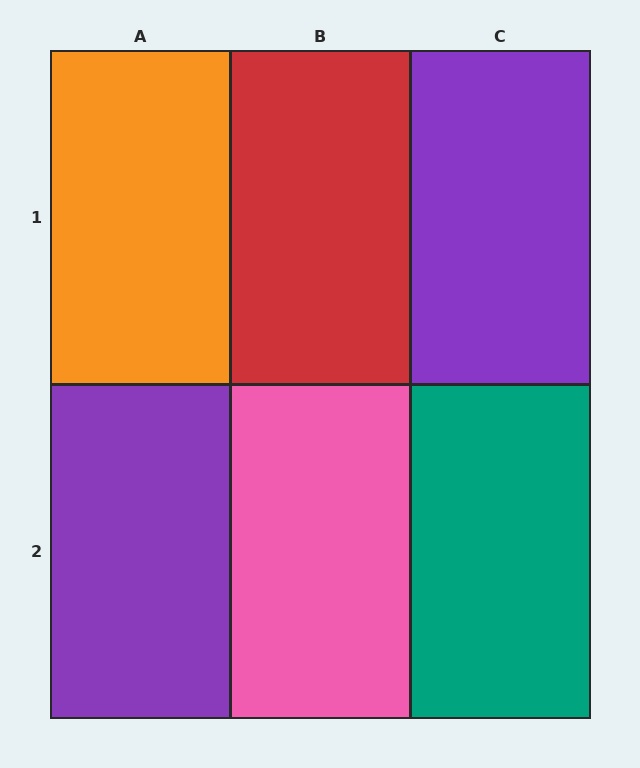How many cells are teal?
1 cell is teal.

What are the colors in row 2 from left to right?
Purple, pink, teal.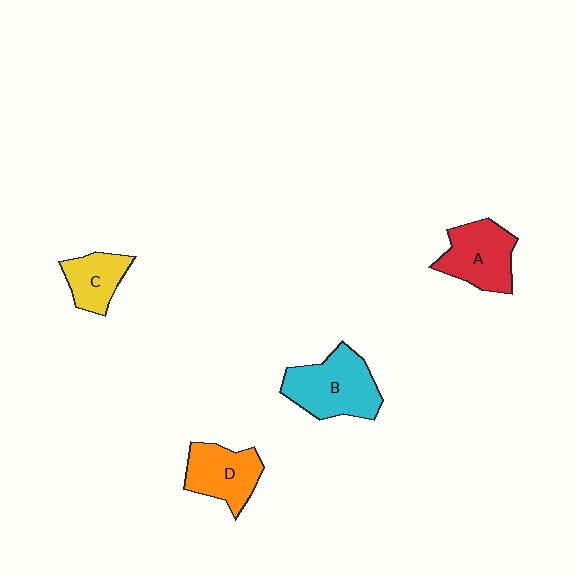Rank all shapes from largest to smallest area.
From largest to smallest: B (cyan), A (red), D (orange), C (yellow).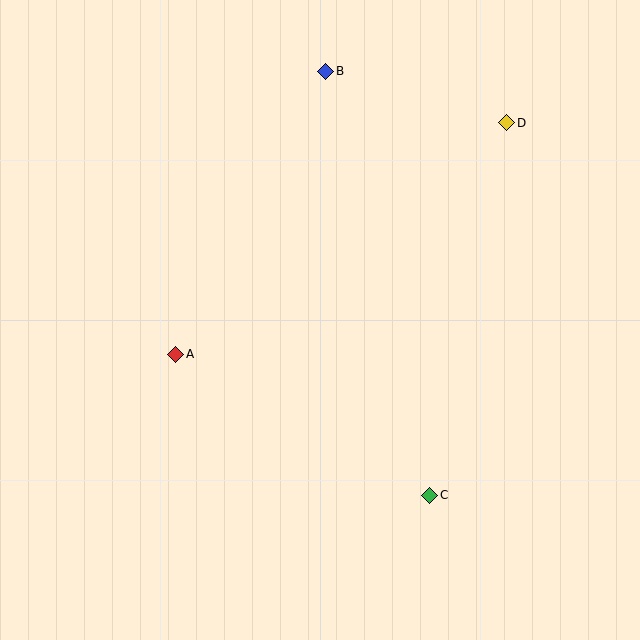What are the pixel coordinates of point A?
Point A is at (176, 354).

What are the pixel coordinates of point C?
Point C is at (430, 495).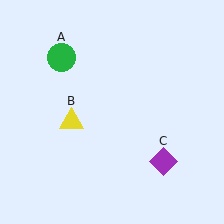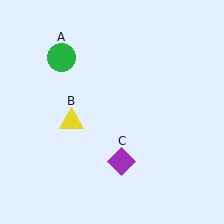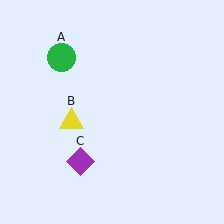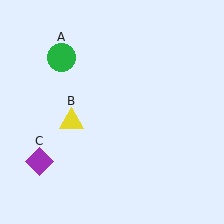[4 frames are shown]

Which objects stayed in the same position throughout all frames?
Green circle (object A) and yellow triangle (object B) remained stationary.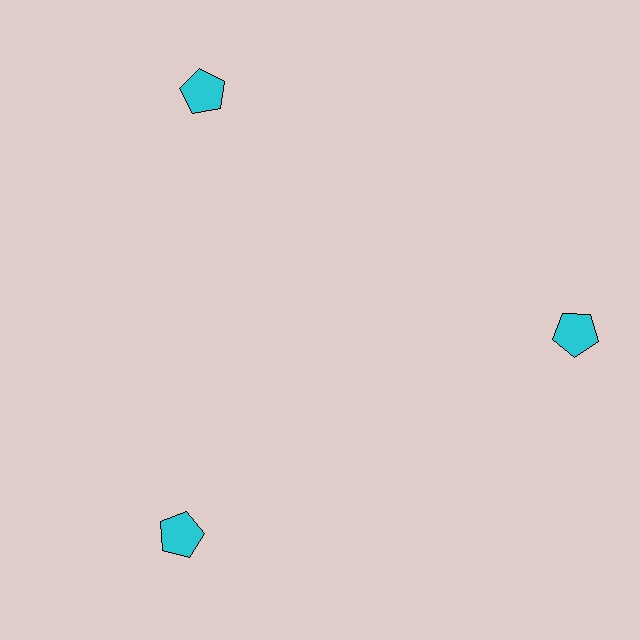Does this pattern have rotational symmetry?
Yes, this pattern has 3-fold rotational symmetry. It looks the same after rotating 120 degrees around the center.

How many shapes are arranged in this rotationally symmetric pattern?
There are 3 shapes, arranged in 3 groups of 1.